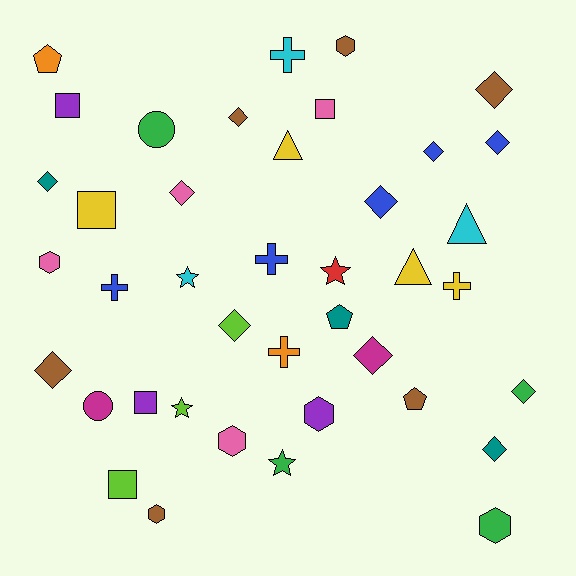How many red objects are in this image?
There is 1 red object.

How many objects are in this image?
There are 40 objects.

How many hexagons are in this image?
There are 6 hexagons.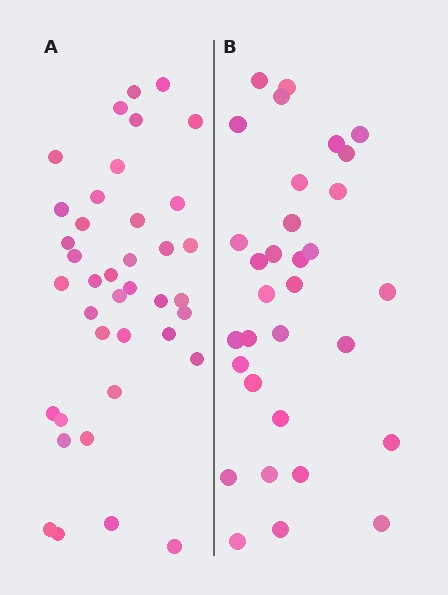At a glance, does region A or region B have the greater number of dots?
Region A (the left region) has more dots.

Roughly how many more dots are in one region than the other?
Region A has roughly 8 or so more dots than region B.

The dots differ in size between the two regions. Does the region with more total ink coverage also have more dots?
No. Region B has more total ink coverage because its dots are larger, but region A actually contains more individual dots. Total area can be misleading — the number of items is what matters here.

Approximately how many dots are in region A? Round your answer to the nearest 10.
About 40 dots. (The exact count is 39, which rounds to 40.)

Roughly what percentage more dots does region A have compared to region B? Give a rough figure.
About 20% more.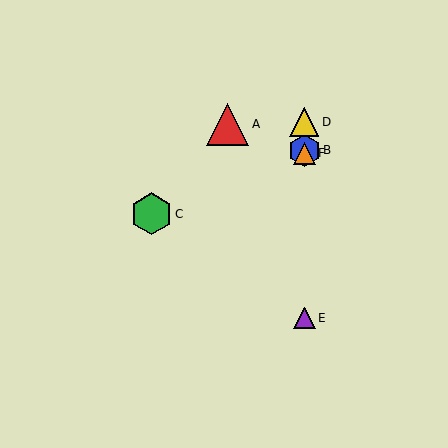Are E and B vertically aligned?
Yes, both are at x≈304.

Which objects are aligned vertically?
Objects B, D, E, F are aligned vertically.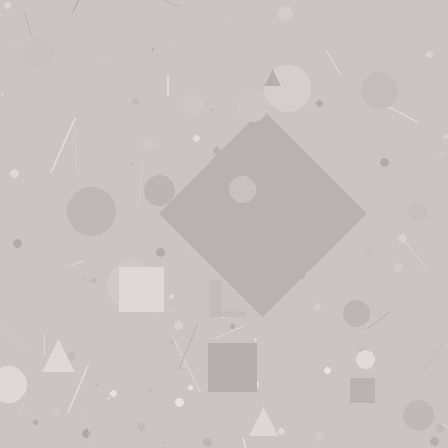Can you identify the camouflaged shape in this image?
The camouflaged shape is a diamond.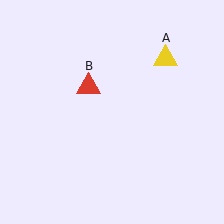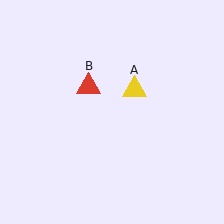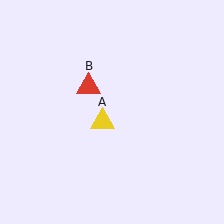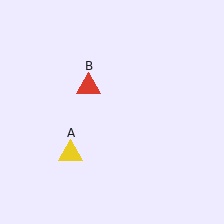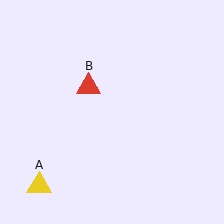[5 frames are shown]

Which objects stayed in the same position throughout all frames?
Red triangle (object B) remained stationary.